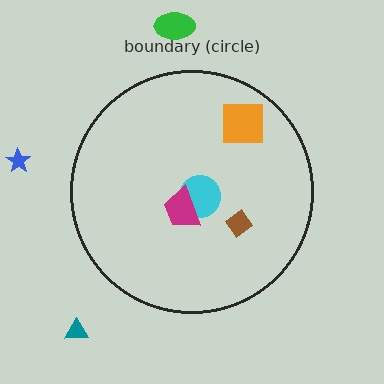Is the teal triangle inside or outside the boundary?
Outside.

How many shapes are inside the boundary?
4 inside, 3 outside.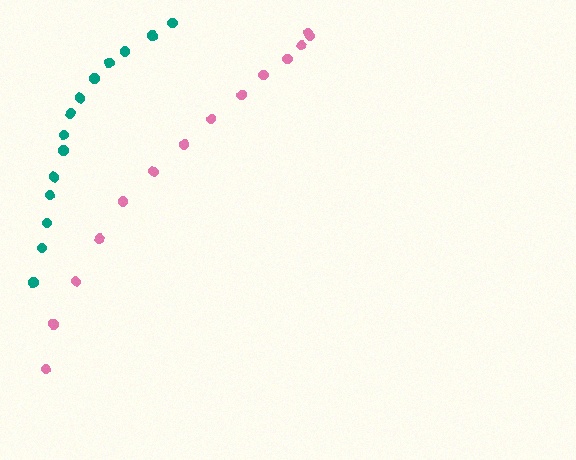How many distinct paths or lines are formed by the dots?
There are 2 distinct paths.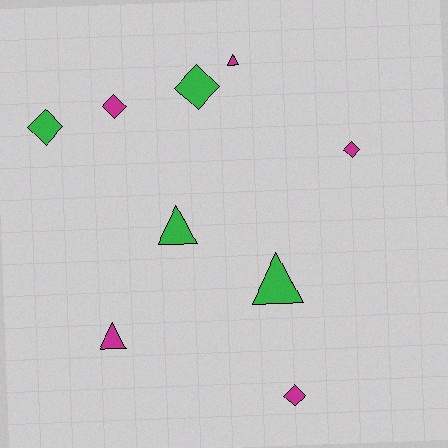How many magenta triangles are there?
There are 2 magenta triangles.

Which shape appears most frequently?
Diamond, with 5 objects.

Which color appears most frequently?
Magenta, with 5 objects.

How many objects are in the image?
There are 9 objects.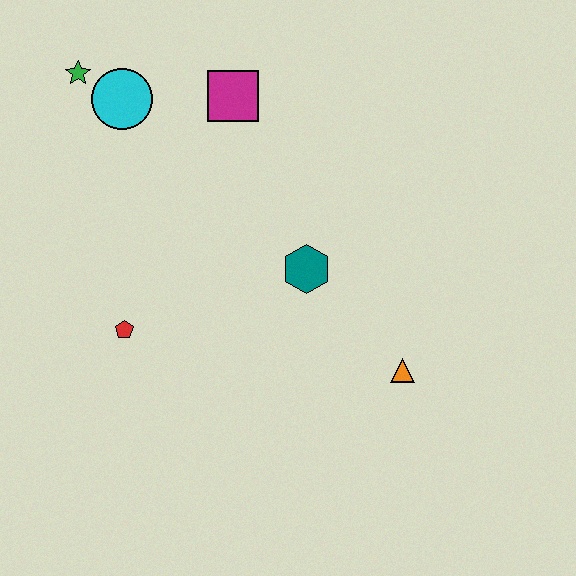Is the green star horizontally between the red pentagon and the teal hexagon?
No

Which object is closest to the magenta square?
The cyan circle is closest to the magenta square.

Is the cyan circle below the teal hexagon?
No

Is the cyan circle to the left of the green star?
No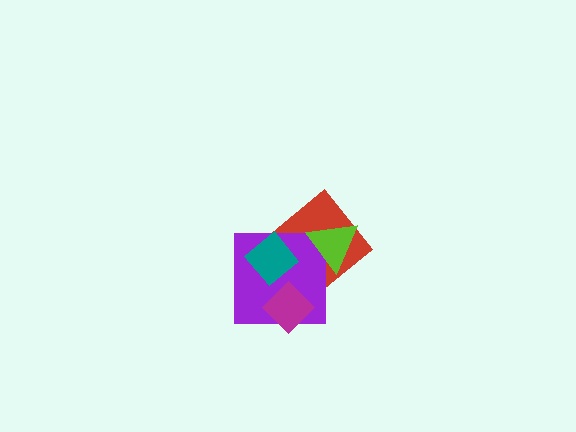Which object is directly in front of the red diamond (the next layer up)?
The purple square is directly in front of the red diamond.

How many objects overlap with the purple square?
4 objects overlap with the purple square.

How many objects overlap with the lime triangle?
2 objects overlap with the lime triangle.